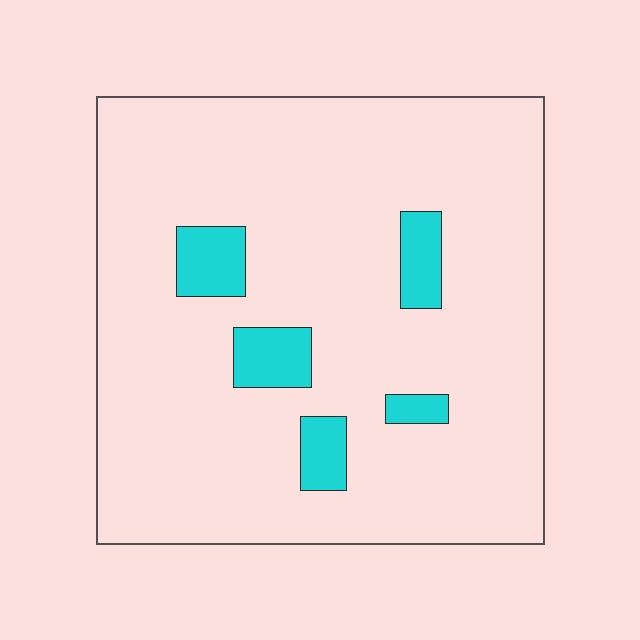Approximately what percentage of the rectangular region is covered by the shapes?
Approximately 10%.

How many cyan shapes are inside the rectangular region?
5.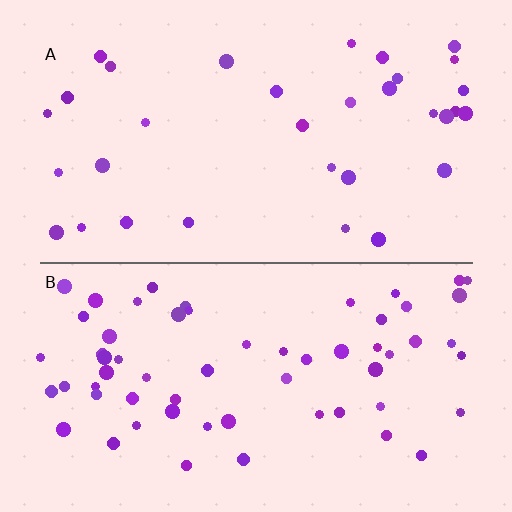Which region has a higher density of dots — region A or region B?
B (the bottom).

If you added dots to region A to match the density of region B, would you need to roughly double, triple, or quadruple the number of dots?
Approximately double.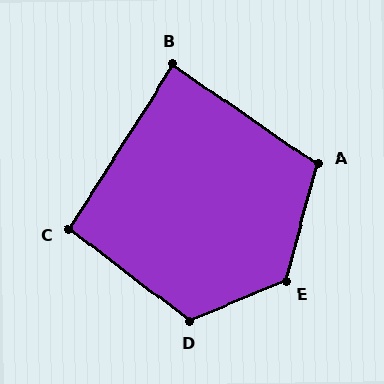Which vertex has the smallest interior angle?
B, at approximately 88 degrees.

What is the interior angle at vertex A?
Approximately 109 degrees (obtuse).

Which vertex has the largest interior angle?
E, at approximately 128 degrees.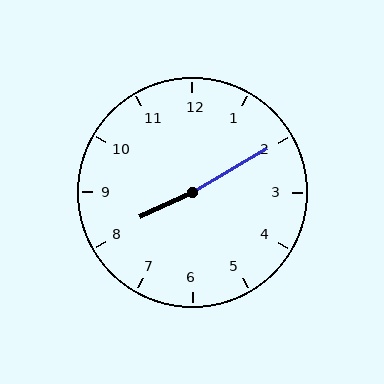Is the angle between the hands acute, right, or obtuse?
It is obtuse.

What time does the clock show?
8:10.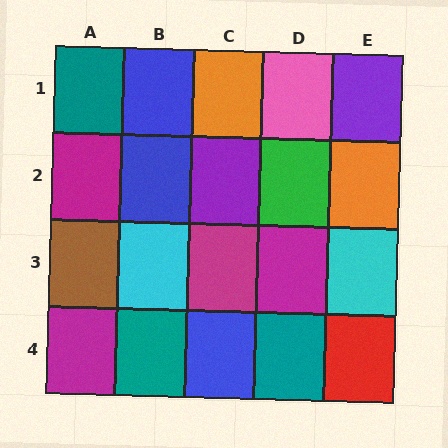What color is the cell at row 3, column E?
Cyan.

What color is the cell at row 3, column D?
Magenta.